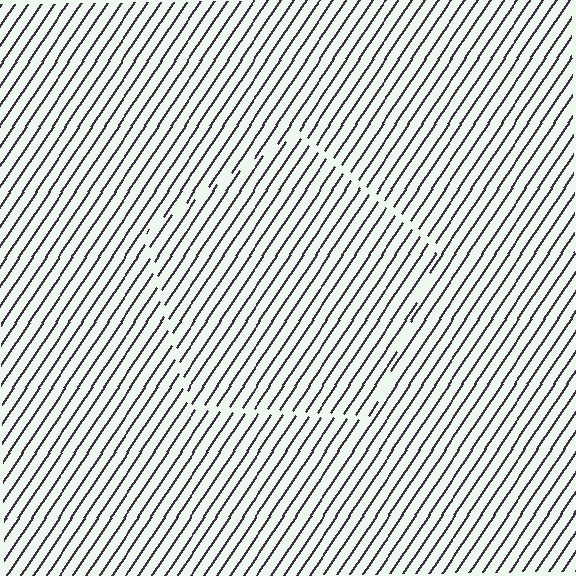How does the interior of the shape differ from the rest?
The interior of the shape contains the same grating, shifted by half a period — the contour is defined by the phase discontinuity where line-ends from the inner and outer gratings abut.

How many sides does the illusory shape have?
5 sides — the line-ends trace a pentagon.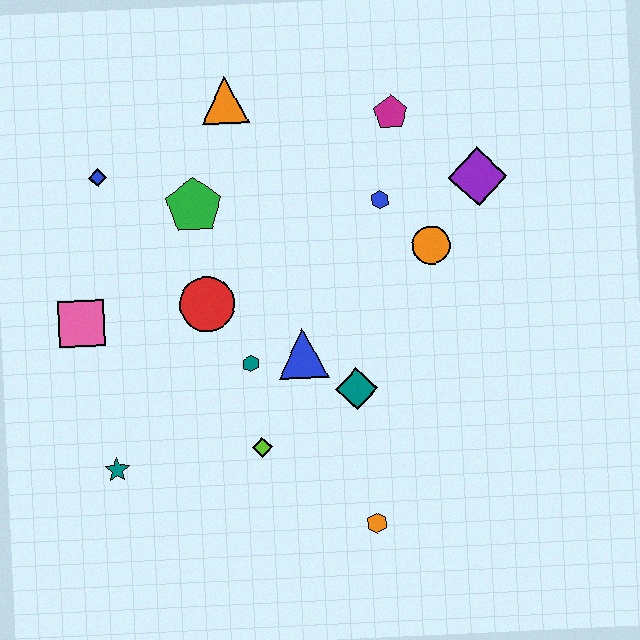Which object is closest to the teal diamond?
The blue triangle is closest to the teal diamond.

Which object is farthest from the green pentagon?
The orange hexagon is farthest from the green pentagon.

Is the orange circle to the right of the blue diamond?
Yes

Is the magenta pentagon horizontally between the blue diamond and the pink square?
No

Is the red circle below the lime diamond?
No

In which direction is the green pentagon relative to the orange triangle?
The green pentagon is below the orange triangle.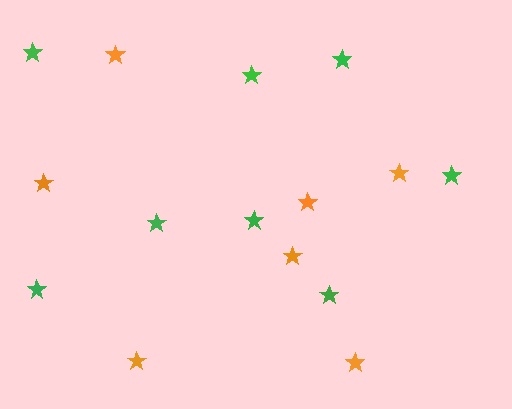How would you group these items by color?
There are 2 groups: one group of green stars (8) and one group of orange stars (7).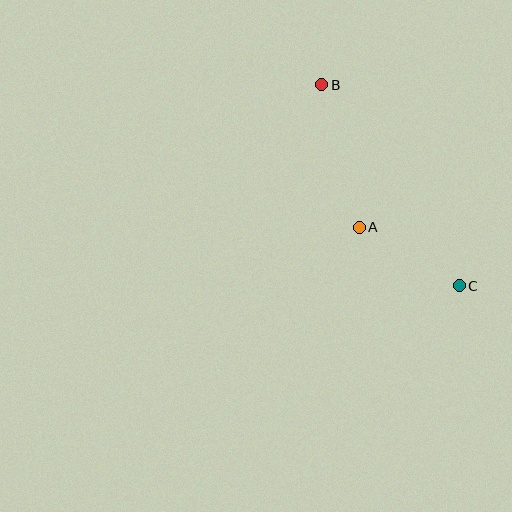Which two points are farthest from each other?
Points B and C are farthest from each other.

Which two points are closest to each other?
Points A and C are closest to each other.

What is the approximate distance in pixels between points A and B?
The distance between A and B is approximately 147 pixels.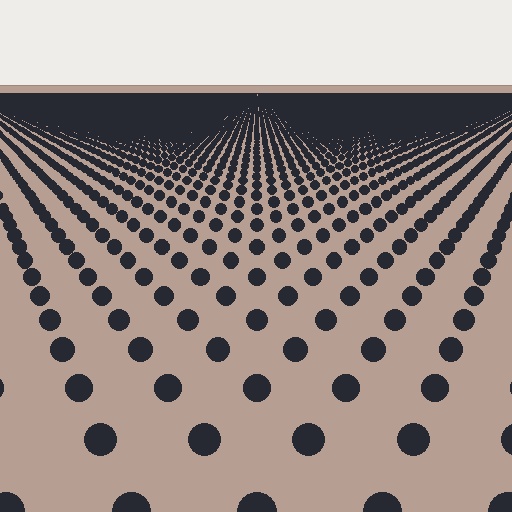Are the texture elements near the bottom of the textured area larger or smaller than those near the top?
Larger. Near the bottom, elements are closer to the viewer and appear at a bigger on-screen size.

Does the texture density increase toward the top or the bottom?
Density increases toward the top.